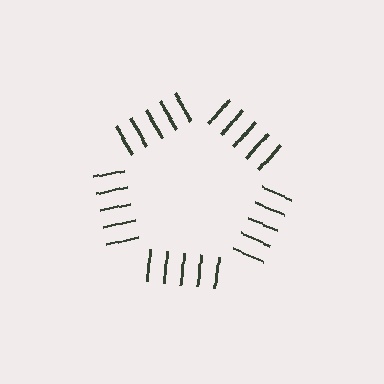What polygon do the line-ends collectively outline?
An illusory pentagon — the line segments terminate on its edges but no continuous stroke is drawn.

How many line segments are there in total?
25 — 5 along each of the 5 edges.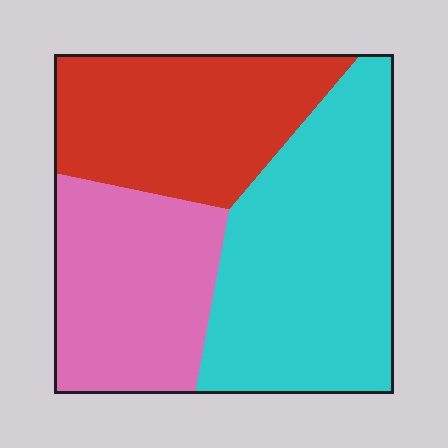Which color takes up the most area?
Cyan, at roughly 40%.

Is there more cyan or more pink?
Cyan.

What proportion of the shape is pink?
Pink covers roughly 30% of the shape.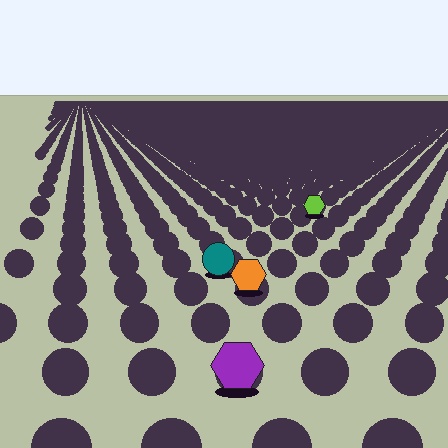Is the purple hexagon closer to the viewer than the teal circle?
Yes. The purple hexagon is closer — you can tell from the texture gradient: the ground texture is coarser near it.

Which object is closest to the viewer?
The purple hexagon is closest. The texture marks near it are larger and more spread out.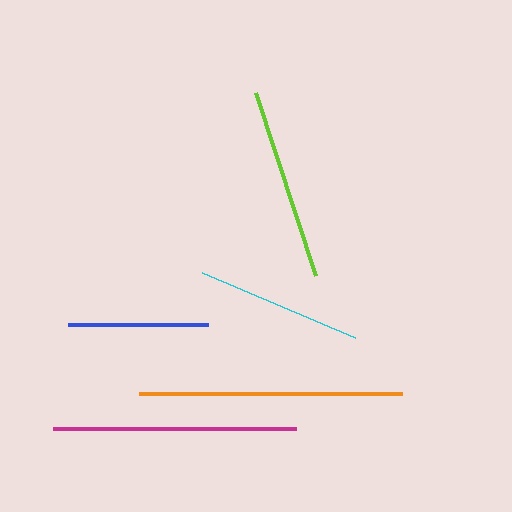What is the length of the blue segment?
The blue segment is approximately 139 pixels long.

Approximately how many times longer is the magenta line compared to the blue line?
The magenta line is approximately 1.7 times the length of the blue line.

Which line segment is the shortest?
The blue line is the shortest at approximately 139 pixels.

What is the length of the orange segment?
The orange segment is approximately 263 pixels long.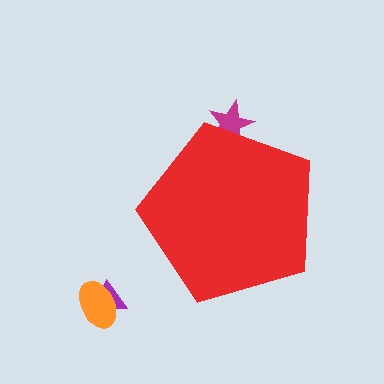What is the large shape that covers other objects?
A red pentagon.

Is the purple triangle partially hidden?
No, the purple triangle is fully visible.